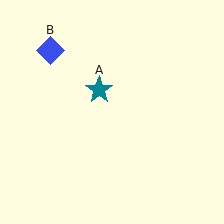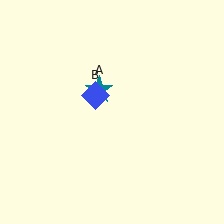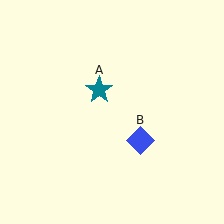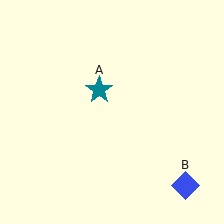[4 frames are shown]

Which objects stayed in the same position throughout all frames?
Teal star (object A) remained stationary.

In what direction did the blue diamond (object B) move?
The blue diamond (object B) moved down and to the right.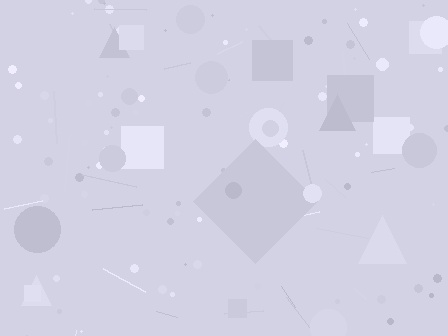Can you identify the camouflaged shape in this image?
The camouflaged shape is a diamond.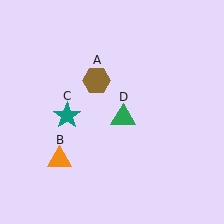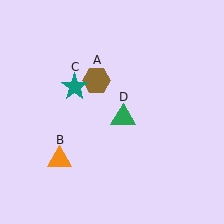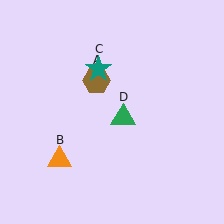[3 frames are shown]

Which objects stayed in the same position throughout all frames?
Brown hexagon (object A) and orange triangle (object B) and green triangle (object D) remained stationary.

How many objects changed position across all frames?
1 object changed position: teal star (object C).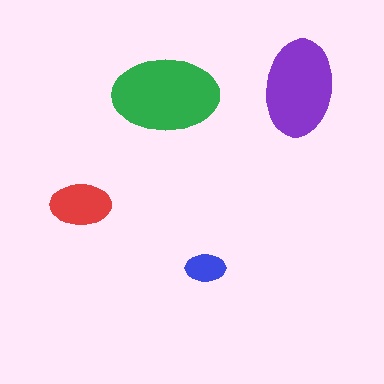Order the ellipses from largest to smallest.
the green one, the purple one, the red one, the blue one.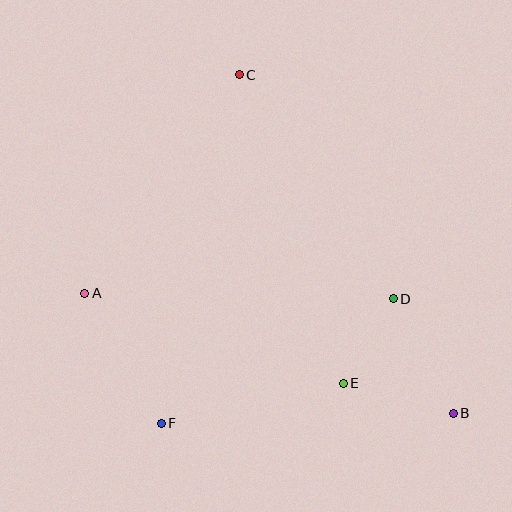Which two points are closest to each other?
Points D and E are closest to each other.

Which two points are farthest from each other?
Points B and C are farthest from each other.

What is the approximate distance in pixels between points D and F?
The distance between D and F is approximately 263 pixels.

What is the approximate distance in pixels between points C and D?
The distance between C and D is approximately 272 pixels.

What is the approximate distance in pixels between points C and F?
The distance between C and F is approximately 357 pixels.